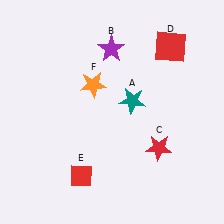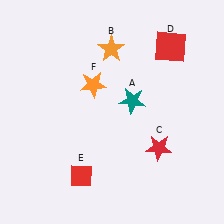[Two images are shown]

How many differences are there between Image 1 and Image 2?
There is 1 difference between the two images.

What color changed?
The star (B) changed from purple in Image 1 to orange in Image 2.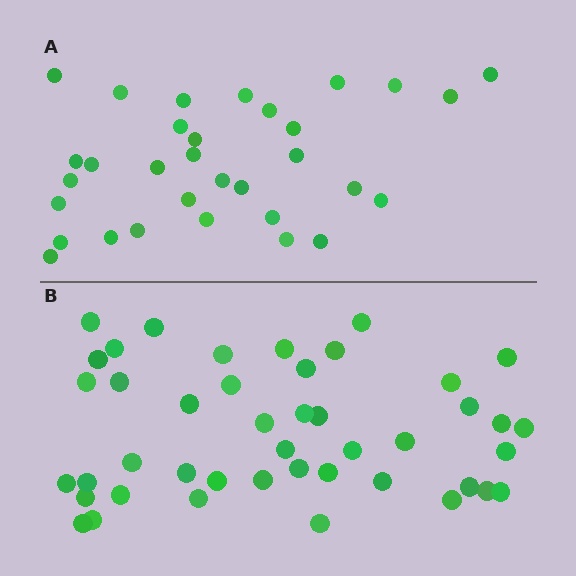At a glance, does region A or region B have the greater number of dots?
Region B (the bottom region) has more dots.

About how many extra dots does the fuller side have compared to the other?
Region B has roughly 12 or so more dots than region A.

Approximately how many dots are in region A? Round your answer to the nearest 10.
About 30 dots. (The exact count is 32, which rounds to 30.)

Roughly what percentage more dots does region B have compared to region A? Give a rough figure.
About 40% more.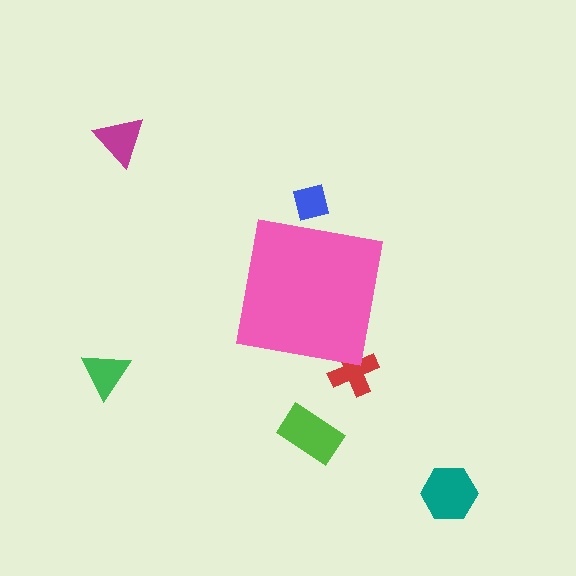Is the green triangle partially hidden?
No, the green triangle is fully visible.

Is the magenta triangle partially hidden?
No, the magenta triangle is fully visible.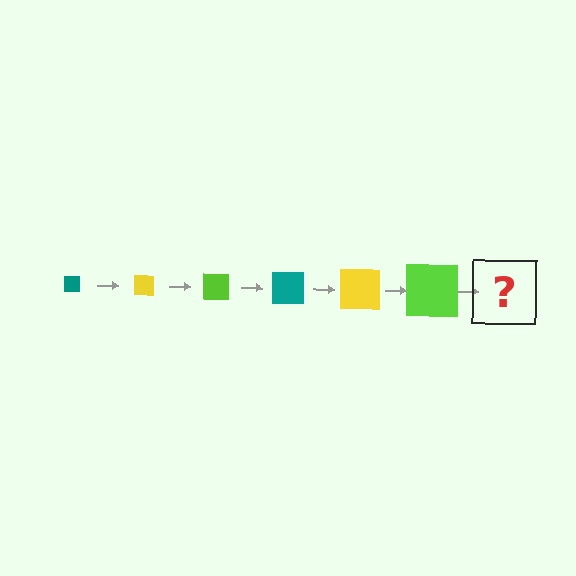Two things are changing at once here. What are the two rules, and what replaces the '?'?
The two rules are that the square grows larger each step and the color cycles through teal, yellow, and lime. The '?' should be a teal square, larger than the previous one.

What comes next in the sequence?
The next element should be a teal square, larger than the previous one.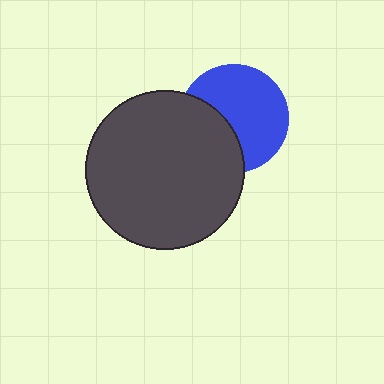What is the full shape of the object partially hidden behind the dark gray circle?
The partially hidden object is a blue circle.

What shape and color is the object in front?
The object in front is a dark gray circle.